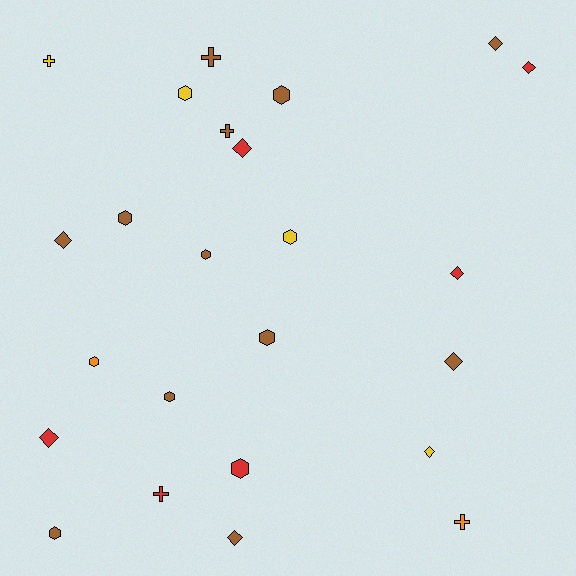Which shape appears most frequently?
Hexagon, with 10 objects.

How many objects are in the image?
There are 24 objects.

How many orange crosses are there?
There is 1 orange cross.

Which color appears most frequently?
Brown, with 12 objects.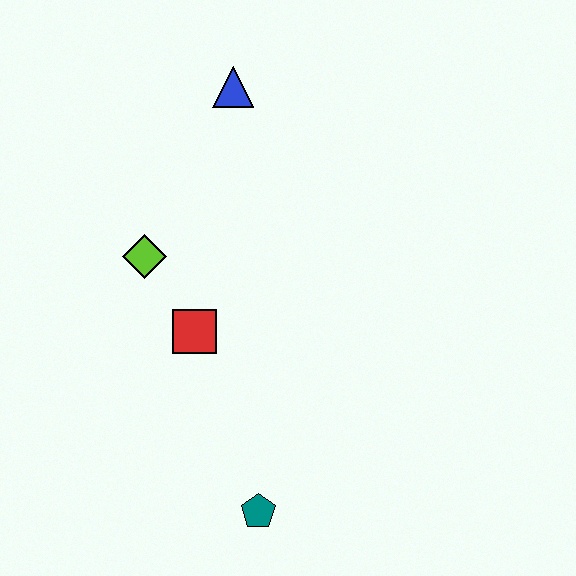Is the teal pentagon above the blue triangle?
No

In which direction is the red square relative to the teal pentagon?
The red square is above the teal pentagon.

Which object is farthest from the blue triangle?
The teal pentagon is farthest from the blue triangle.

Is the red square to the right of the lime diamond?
Yes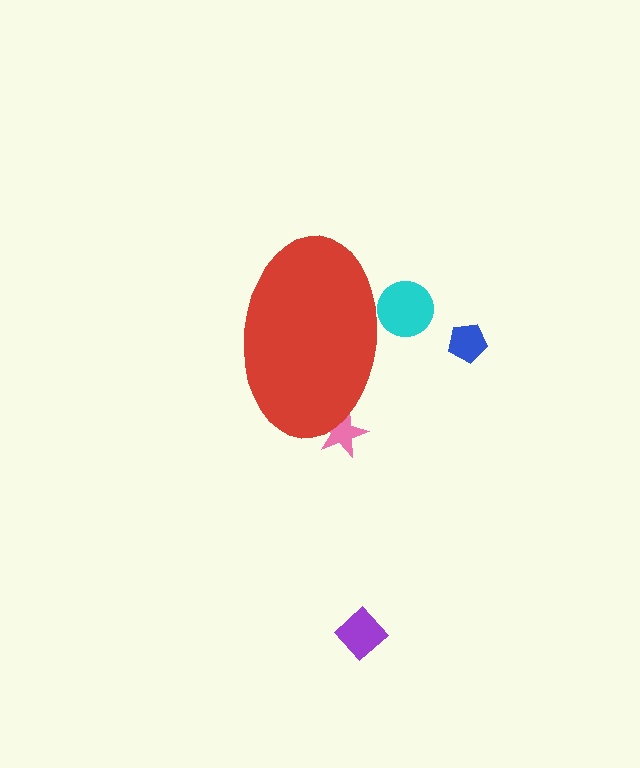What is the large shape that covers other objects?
A red ellipse.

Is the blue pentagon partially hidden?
No, the blue pentagon is fully visible.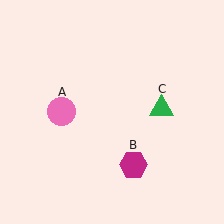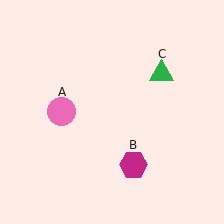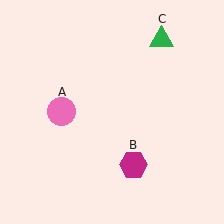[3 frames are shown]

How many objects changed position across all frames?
1 object changed position: green triangle (object C).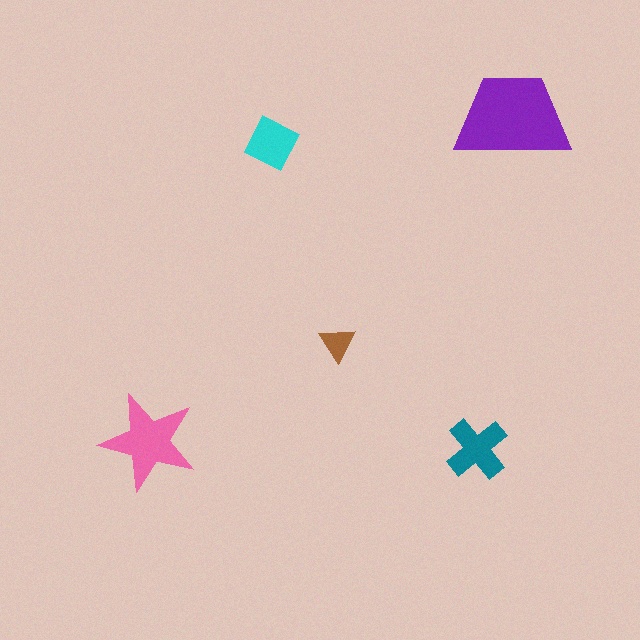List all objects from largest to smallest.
The purple trapezoid, the pink star, the teal cross, the cyan diamond, the brown triangle.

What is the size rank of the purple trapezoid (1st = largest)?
1st.